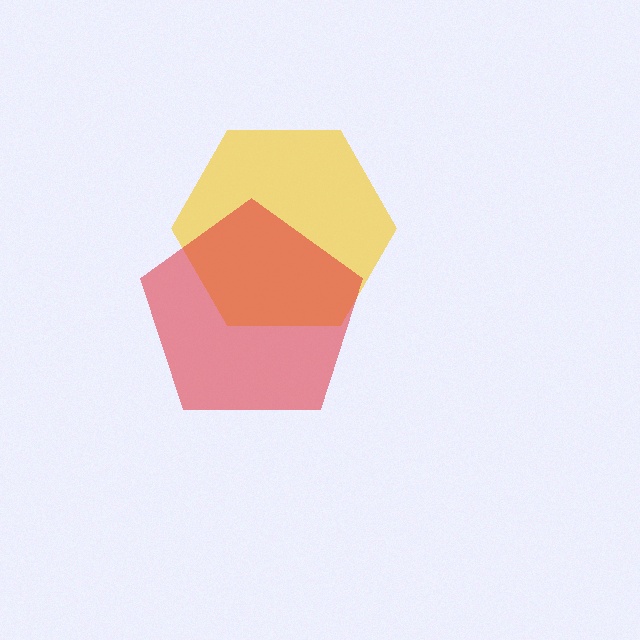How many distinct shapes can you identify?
There are 2 distinct shapes: a yellow hexagon, a red pentagon.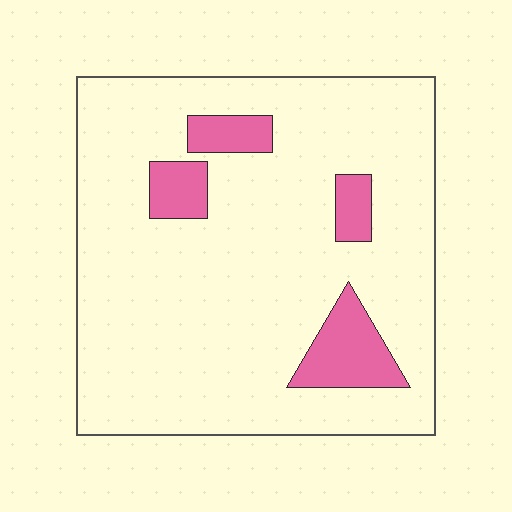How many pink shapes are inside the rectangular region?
4.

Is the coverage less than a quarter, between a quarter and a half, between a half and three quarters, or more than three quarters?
Less than a quarter.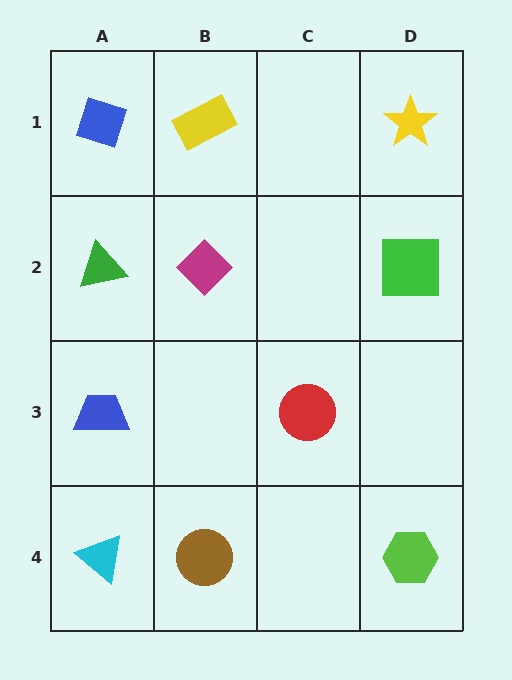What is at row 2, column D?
A green square.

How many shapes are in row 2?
3 shapes.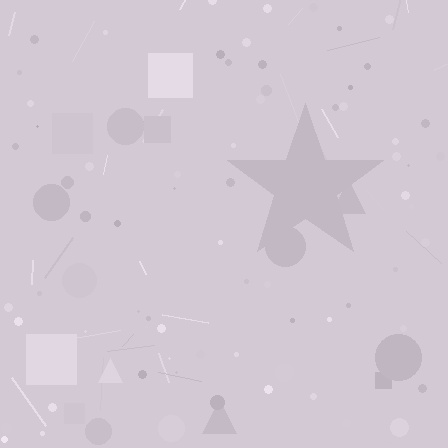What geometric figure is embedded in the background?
A star is embedded in the background.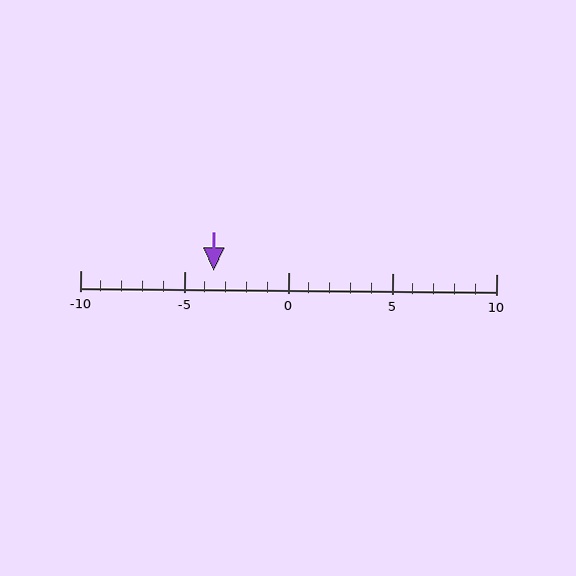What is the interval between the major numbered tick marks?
The major tick marks are spaced 5 units apart.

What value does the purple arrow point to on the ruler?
The purple arrow points to approximately -4.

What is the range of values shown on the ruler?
The ruler shows values from -10 to 10.